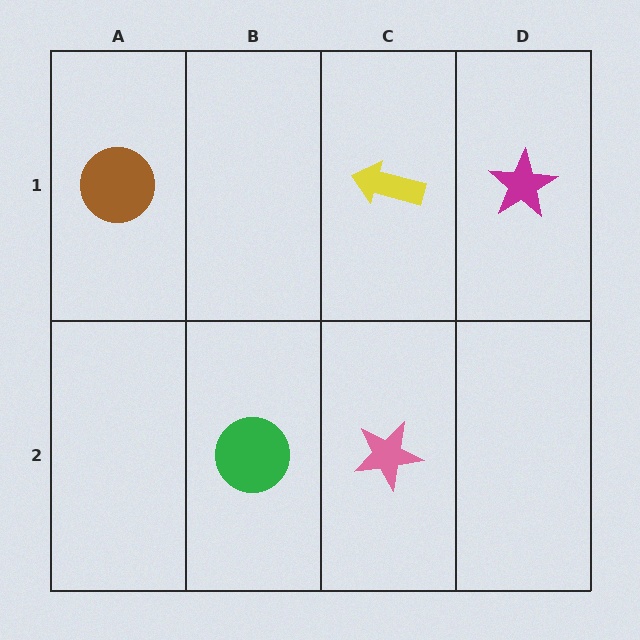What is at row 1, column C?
A yellow arrow.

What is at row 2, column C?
A pink star.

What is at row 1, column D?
A magenta star.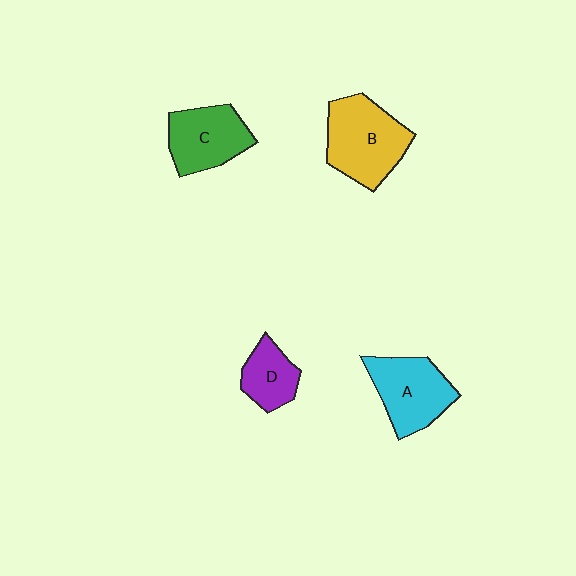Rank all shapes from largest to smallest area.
From largest to smallest: B (yellow), A (cyan), C (green), D (purple).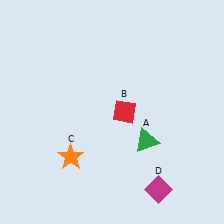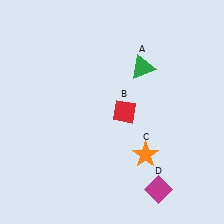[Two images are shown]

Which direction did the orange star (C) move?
The orange star (C) moved right.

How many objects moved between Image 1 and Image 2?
2 objects moved between the two images.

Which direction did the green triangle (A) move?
The green triangle (A) moved up.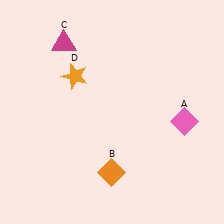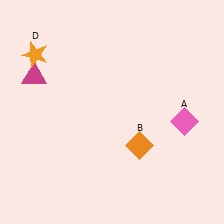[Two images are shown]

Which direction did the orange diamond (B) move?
The orange diamond (B) moved right.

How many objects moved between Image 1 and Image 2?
3 objects moved between the two images.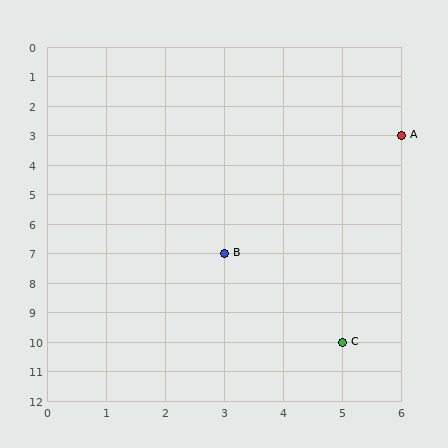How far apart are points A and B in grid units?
Points A and B are 3 columns and 4 rows apart (about 5.0 grid units diagonally).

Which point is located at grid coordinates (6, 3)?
Point A is at (6, 3).